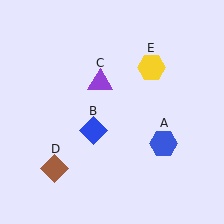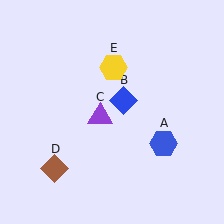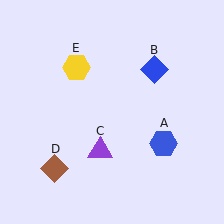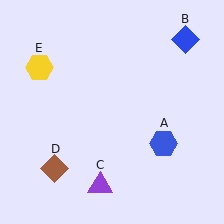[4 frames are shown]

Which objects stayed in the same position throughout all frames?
Blue hexagon (object A) and brown diamond (object D) remained stationary.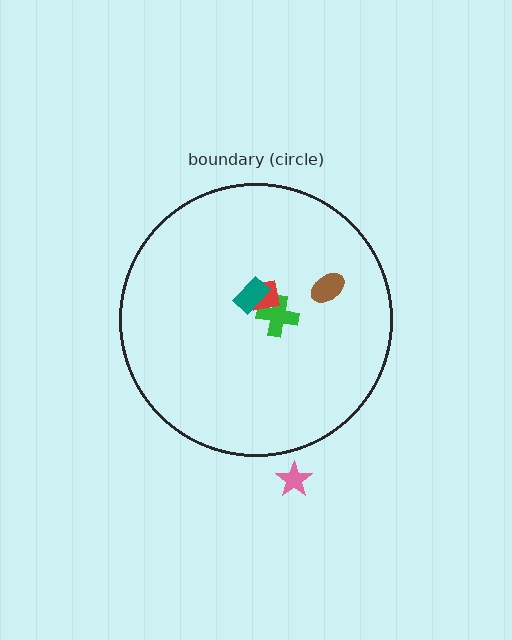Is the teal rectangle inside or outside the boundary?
Inside.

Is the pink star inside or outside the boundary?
Outside.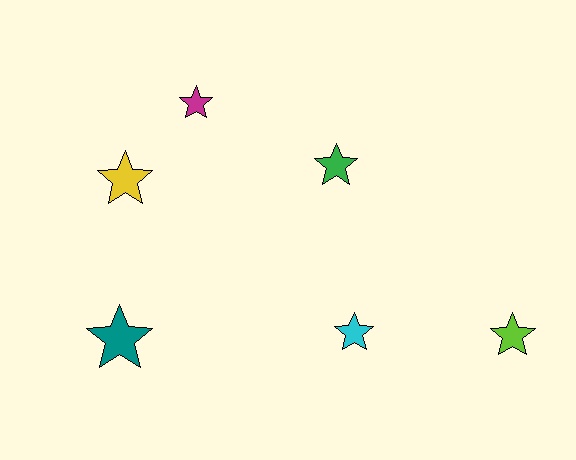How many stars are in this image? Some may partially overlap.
There are 6 stars.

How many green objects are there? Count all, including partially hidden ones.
There is 1 green object.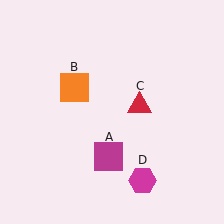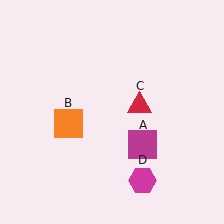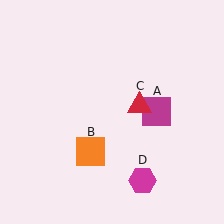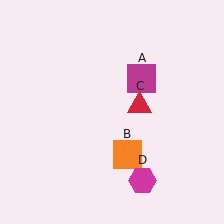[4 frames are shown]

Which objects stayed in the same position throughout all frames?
Red triangle (object C) and magenta hexagon (object D) remained stationary.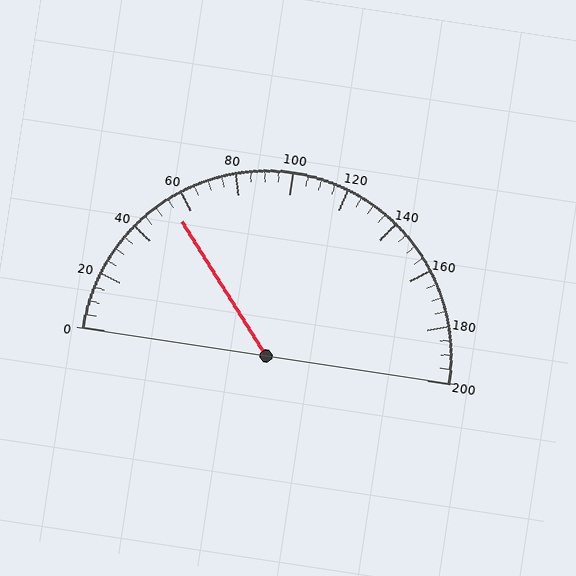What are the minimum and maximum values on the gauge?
The gauge ranges from 0 to 200.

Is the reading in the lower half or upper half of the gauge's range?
The reading is in the lower half of the range (0 to 200).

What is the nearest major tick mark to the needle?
The nearest major tick mark is 60.